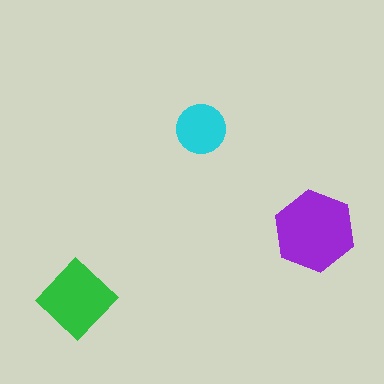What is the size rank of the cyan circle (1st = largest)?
3rd.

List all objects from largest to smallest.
The purple hexagon, the green diamond, the cyan circle.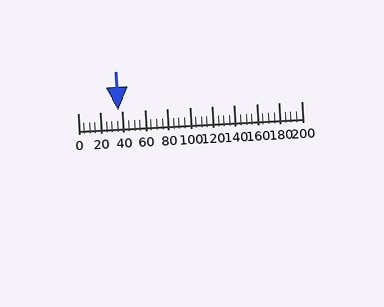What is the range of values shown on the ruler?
The ruler shows values from 0 to 200.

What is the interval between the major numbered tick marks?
The major tick marks are spaced 20 units apart.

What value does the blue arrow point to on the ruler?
The blue arrow points to approximately 36.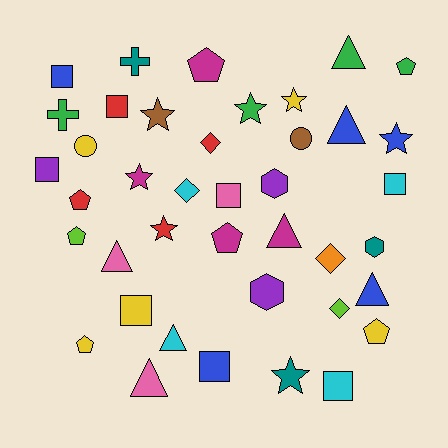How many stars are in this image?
There are 7 stars.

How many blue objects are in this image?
There are 5 blue objects.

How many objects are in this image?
There are 40 objects.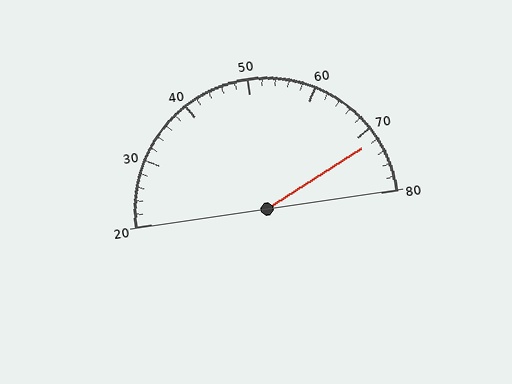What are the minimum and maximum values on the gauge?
The gauge ranges from 20 to 80.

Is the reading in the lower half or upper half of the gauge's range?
The reading is in the upper half of the range (20 to 80).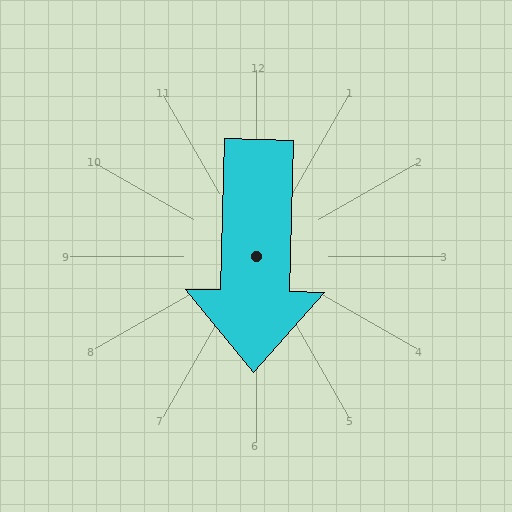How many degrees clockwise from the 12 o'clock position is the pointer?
Approximately 181 degrees.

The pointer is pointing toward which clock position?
Roughly 6 o'clock.